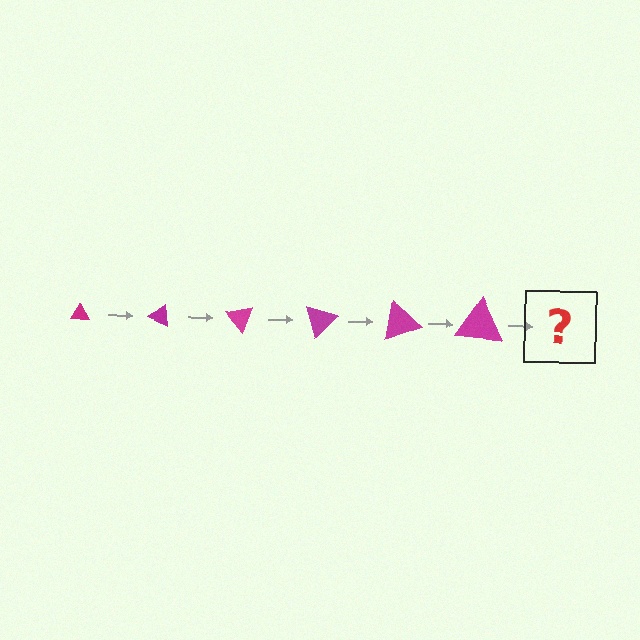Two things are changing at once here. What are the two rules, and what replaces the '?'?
The two rules are that the triangle grows larger each step and it rotates 25 degrees each step. The '?' should be a triangle, larger than the previous one and rotated 150 degrees from the start.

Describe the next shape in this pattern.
It should be a triangle, larger than the previous one and rotated 150 degrees from the start.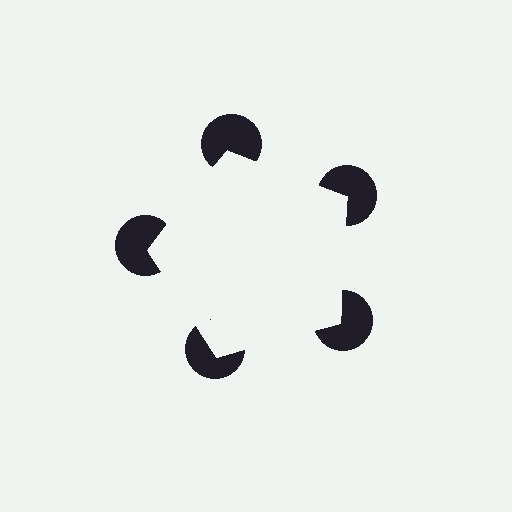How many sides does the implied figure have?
5 sides.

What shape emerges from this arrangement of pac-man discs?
An illusory pentagon — its edges are inferred from the aligned wedge cuts in the pac-man discs, not physically drawn.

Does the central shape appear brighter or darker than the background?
It typically appears slightly brighter than the background, even though no actual brightness change is drawn.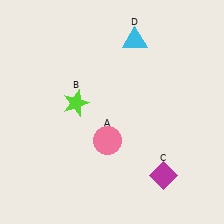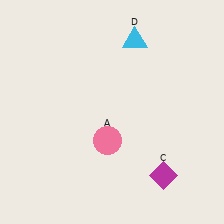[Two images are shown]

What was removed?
The lime star (B) was removed in Image 2.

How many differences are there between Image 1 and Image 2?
There is 1 difference between the two images.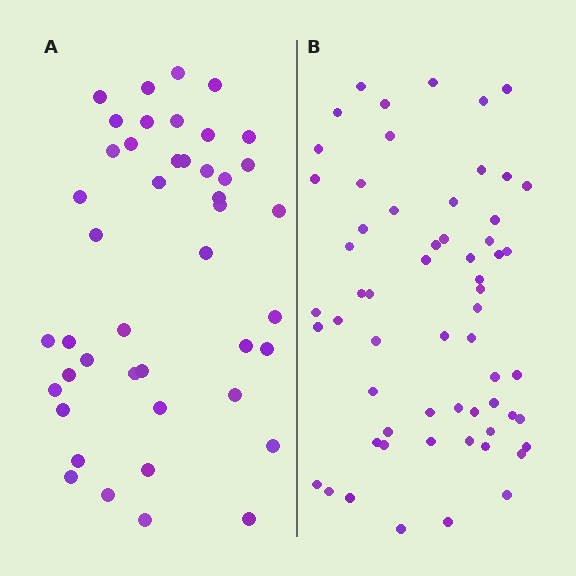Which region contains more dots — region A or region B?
Region B (the right region) has more dots.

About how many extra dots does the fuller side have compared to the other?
Region B has approximately 15 more dots than region A.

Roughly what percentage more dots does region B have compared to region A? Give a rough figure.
About 35% more.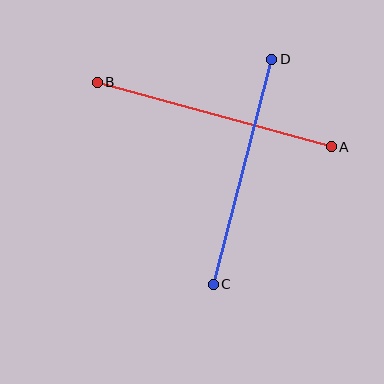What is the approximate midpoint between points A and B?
The midpoint is at approximately (214, 114) pixels.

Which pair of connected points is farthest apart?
Points A and B are farthest apart.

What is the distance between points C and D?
The distance is approximately 232 pixels.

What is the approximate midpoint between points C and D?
The midpoint is at approximately (243, 172) pixels.